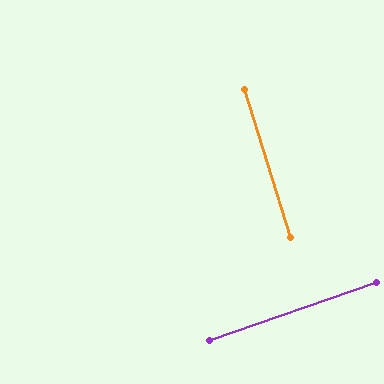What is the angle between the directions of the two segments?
Approximately 88 degrees.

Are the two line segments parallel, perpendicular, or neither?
Perpendicular — they meet at approximately 88°.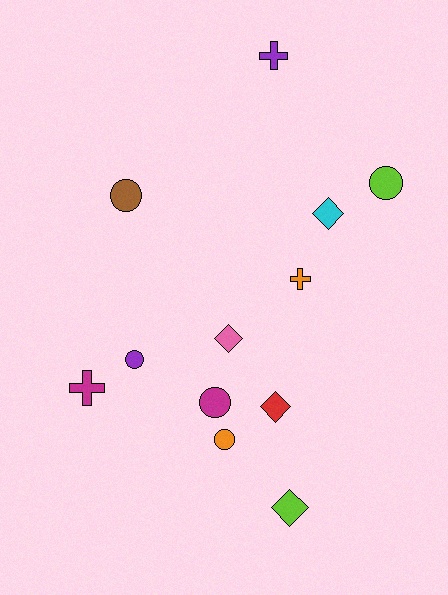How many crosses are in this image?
There are 3 crosses.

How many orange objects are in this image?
There are 2 orange objects.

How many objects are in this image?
There are 12 objects.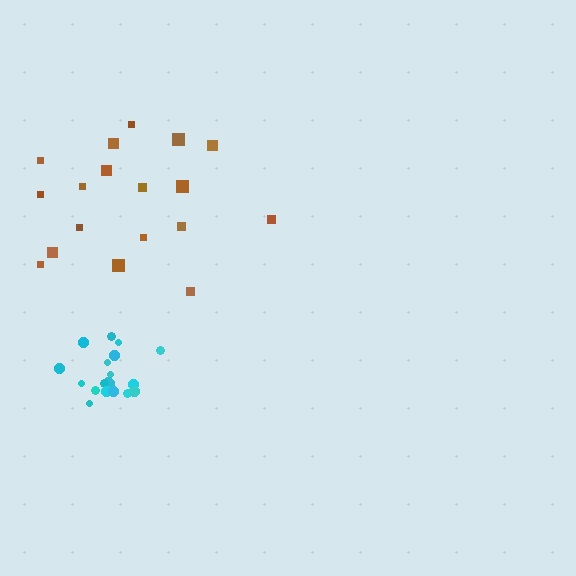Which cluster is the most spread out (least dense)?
Brown.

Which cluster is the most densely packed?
Cyan.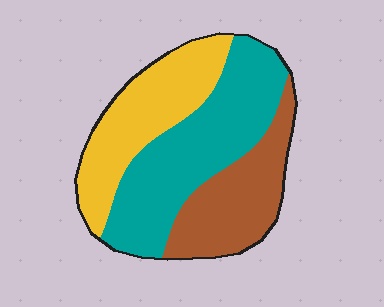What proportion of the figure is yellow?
Yellow takes up about one third (1/3) of the figure.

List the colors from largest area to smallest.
From largest to smallest: teal, yellow, brown.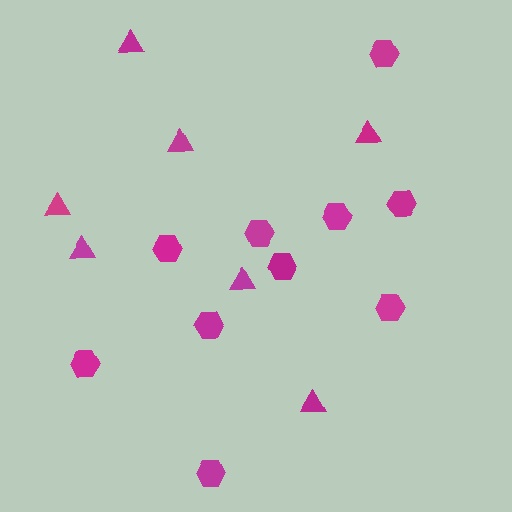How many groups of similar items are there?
There are 2 groups: one group of triangles (7) and one group of hexagons (10).